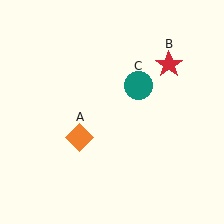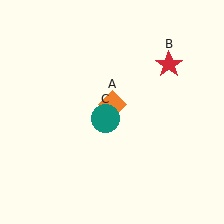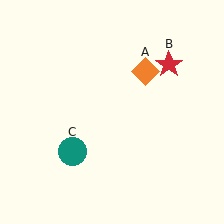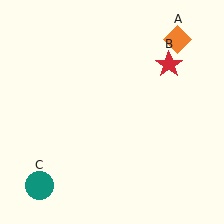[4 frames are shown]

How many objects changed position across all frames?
2 objects changed position: orange diamond (object A), teal circle (object C).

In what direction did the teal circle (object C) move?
The teal circle (object C) moved down and to the left.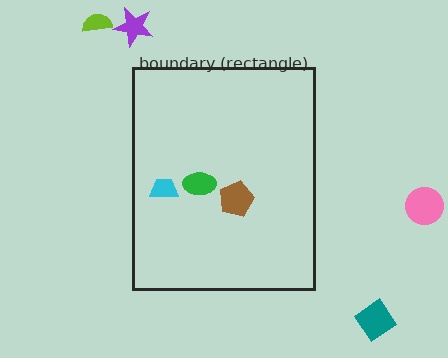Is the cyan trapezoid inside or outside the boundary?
Inside.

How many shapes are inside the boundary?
3 inside, 4 outside.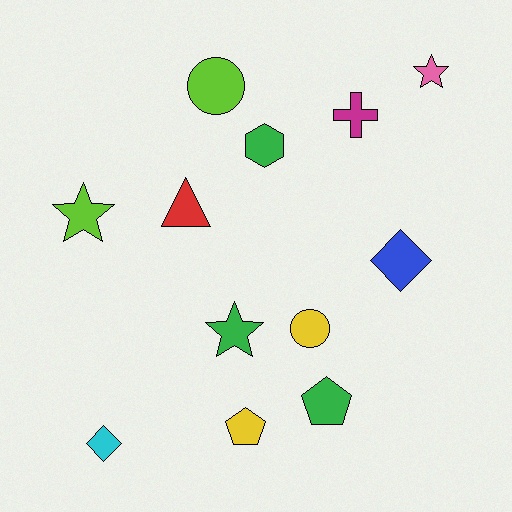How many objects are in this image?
There are 12 objects.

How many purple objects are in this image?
There are no purple objects.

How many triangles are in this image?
There is 1 triangle.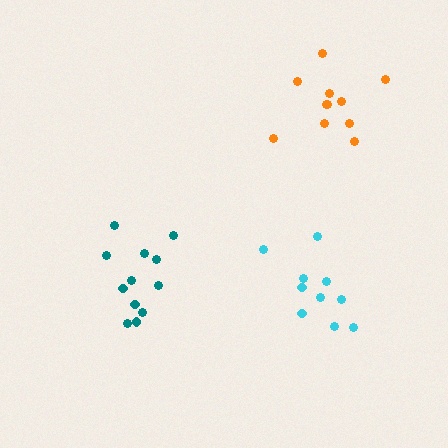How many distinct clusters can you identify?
There are 3 distinct clusters.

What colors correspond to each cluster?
The clusters are colored: teal, cyan, orange.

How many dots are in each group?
Group 1: 12 dots, Group 2: 10 dots, Group 3: 12 dots (34 total).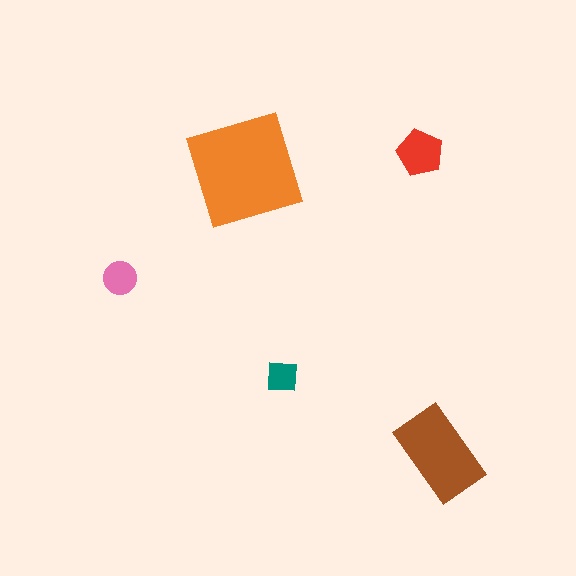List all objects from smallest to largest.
The teal square, the pink circle, the red pentagon, the brown rectangle, the orange square.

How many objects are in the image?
There are 5 objects in the image.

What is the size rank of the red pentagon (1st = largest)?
3rd.